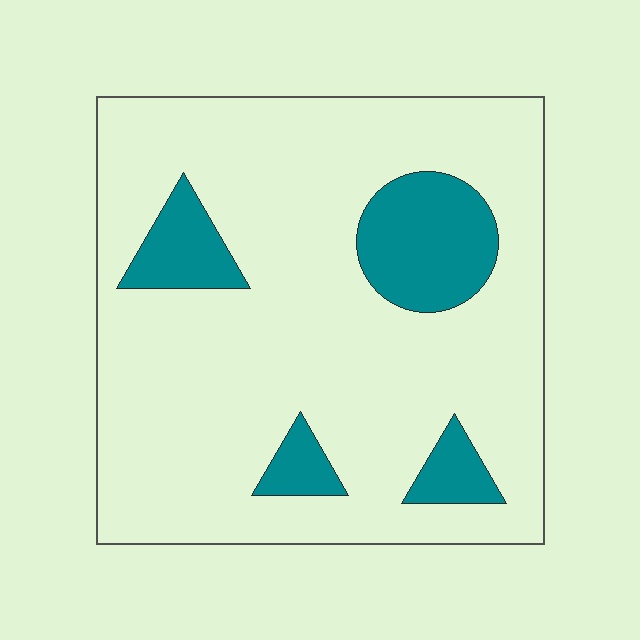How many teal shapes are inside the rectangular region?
4.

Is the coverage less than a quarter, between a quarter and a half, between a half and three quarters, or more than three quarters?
Less than a quarter.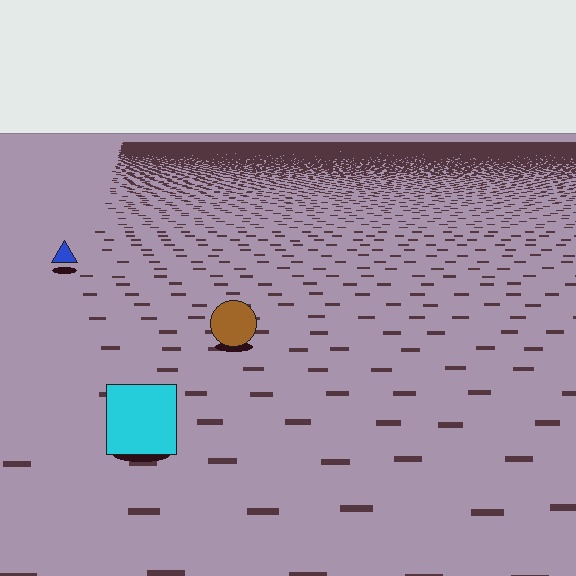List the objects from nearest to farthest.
From nearest to farthest: the cyan square, the brown circle, the blue triangle.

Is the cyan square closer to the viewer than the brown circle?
Yes. The cyan square is closer — you can tell from the texture gradient: the ground texture is coarser near it.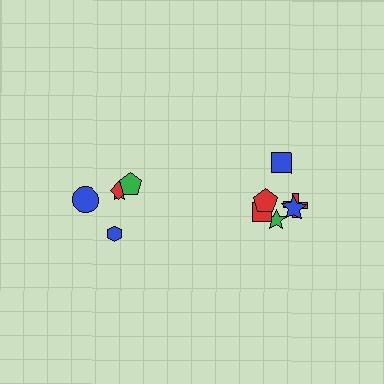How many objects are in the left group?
There are 5 objects.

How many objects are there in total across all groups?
There are 12 objects.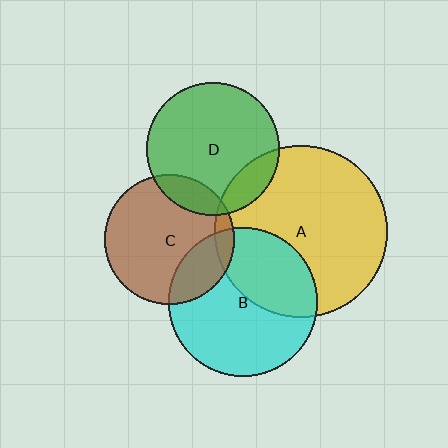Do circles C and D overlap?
Yes.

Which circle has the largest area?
Circle A (yellow).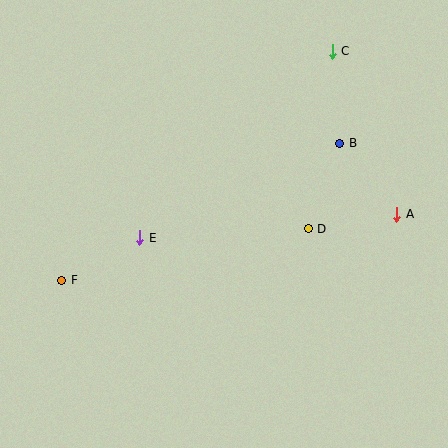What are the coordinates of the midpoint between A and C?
The midpoint between A and C is at (365, 133).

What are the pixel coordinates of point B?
Point B is at (340, 143).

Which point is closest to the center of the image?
Point D at (308, 229) is closest to the center.